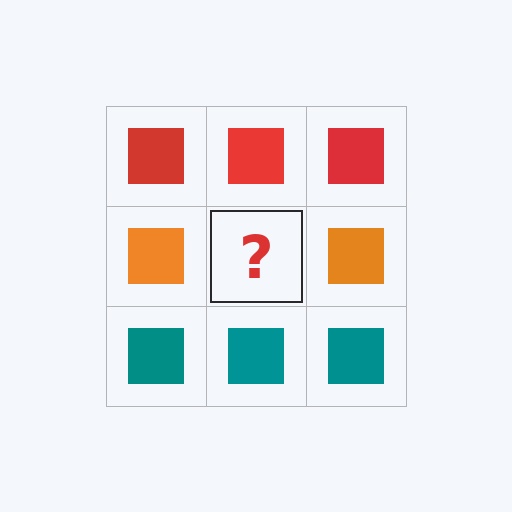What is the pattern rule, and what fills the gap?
The rule is that each row has a consistent color. The gap should be filled with an orange square.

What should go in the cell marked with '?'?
The missing cell should contain an orange square.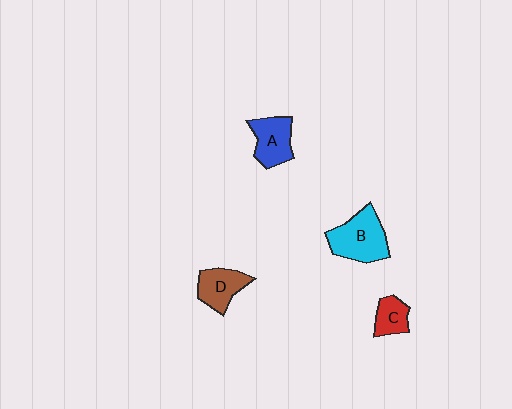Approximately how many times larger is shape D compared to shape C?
Approximately 1.4 times.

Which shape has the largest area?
Shape B (cyan).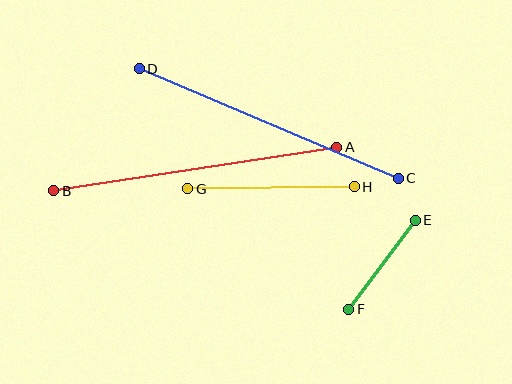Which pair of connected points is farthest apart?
Points A and B are farthest apart.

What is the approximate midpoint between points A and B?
The midpoint is at approximately (195, 169) pixels.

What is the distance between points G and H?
The distance is approximately 167 pixels.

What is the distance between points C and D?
The distance is approximately 282 pixels.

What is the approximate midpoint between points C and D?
The midpoint is at approximately (269, 124) pixels.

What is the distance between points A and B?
The distance is approximately 286 pixels.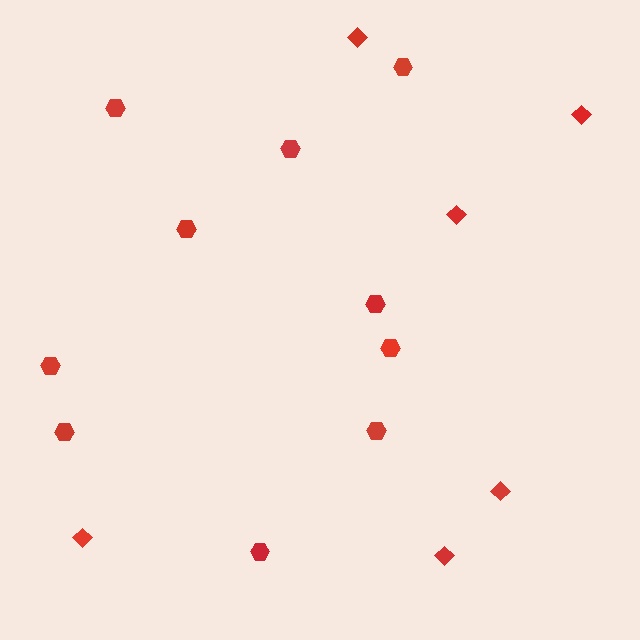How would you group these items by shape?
There are 2 groups: one group of diamonds (6) and one group of hexagons (10).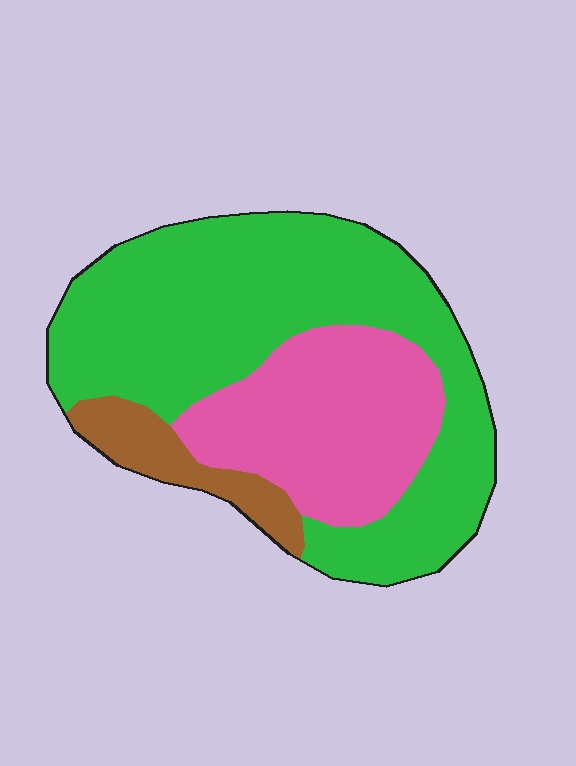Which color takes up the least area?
Brown, at roughly 10%.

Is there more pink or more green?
Green.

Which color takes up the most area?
Green, at roughly 60%.